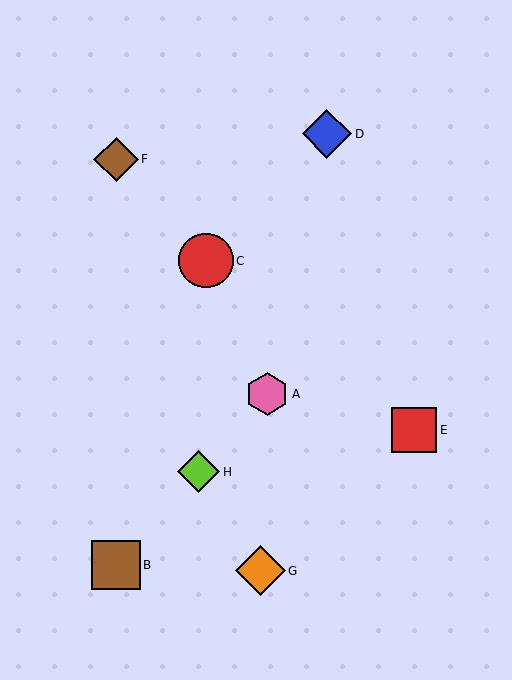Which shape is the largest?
The red circle (labeled C) is the largest.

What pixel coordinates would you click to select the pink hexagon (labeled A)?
Click at (267, 394) to select the pink hexagon A.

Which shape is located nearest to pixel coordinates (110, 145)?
The brown diamond (labeled F) at (116, 159) is nearest to that location.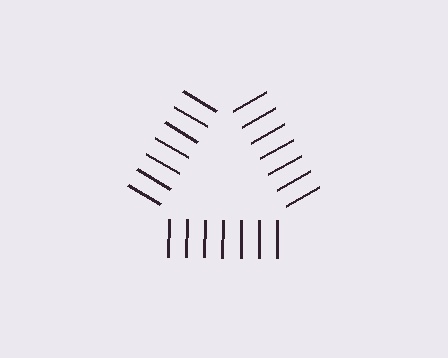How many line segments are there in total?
21 — 7 along each of the 3 edges.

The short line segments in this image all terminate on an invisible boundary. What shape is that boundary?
An illusory triangle — the line segments terminate on its edges but no continuous stroke is drawn.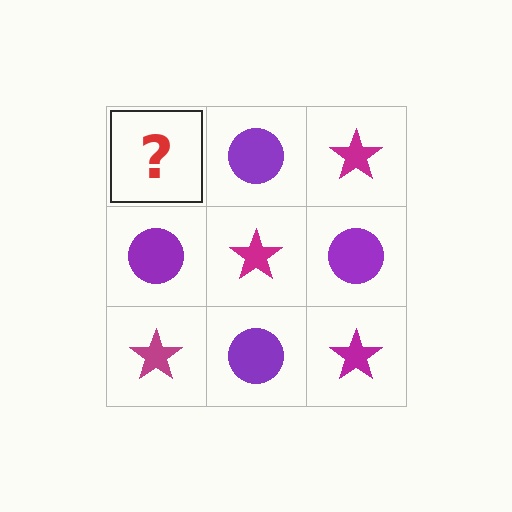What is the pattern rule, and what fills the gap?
The rule is that it alternates magenta star and purple circle in a checkerboard pattern. The gap should be filled with a magenta star.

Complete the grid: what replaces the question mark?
The question mark should be replaced with a magenta star.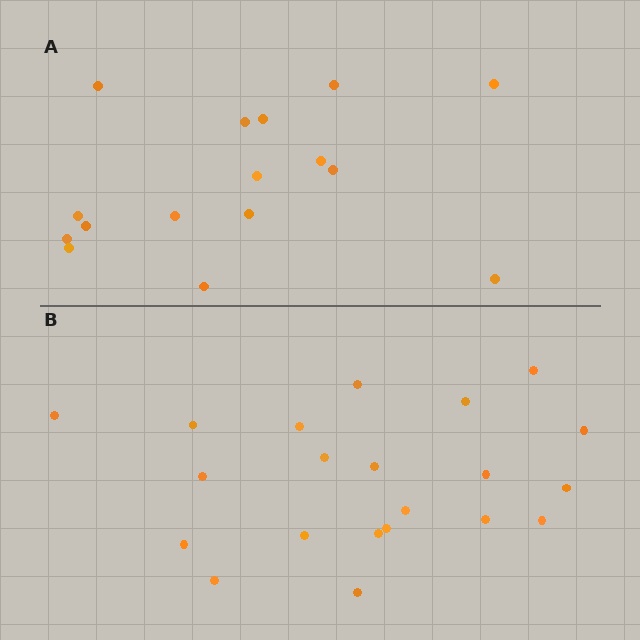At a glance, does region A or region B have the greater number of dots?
Region B (the bottom region) has more dots.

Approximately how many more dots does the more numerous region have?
Region B has about 5 more dots than region A.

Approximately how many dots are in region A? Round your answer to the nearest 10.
About 20 dots. (The exact count is 16, which rounds to 20.)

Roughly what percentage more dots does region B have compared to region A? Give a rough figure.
About 30% more.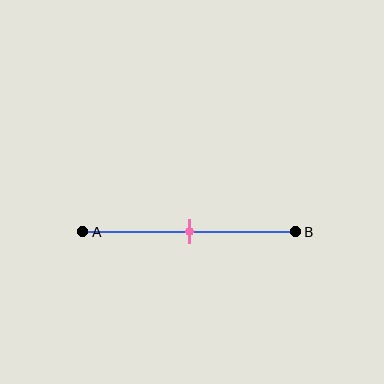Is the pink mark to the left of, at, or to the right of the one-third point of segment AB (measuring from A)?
The pink mark is to the right of the one-third point of segment AB.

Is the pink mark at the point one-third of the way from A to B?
No, the mark is at about 50% from A, not at the 33% one-third point.